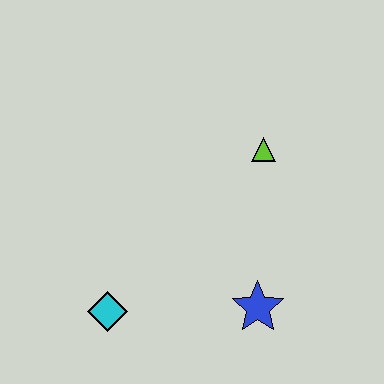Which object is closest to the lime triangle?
The blue star is closest to the lime triangle.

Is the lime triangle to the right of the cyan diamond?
Yes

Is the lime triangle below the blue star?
No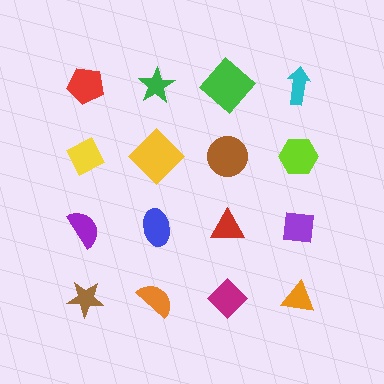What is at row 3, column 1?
A purple semicircle.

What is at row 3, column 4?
A purple square.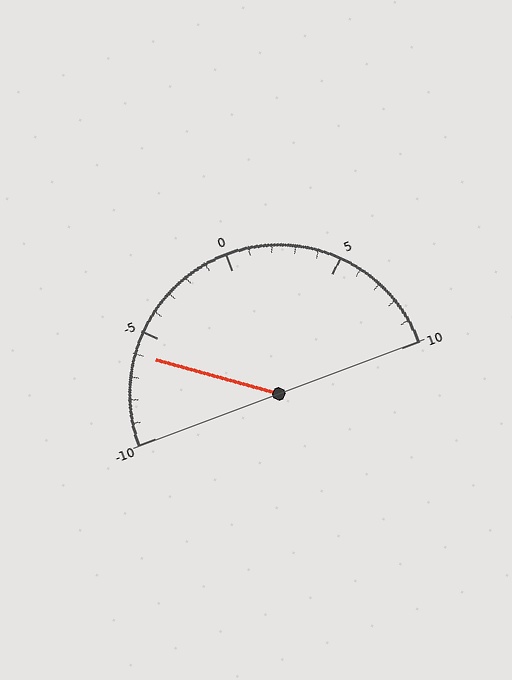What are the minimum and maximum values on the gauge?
The gauge ranges from -10 to 10.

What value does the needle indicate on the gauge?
The needle indicates approximately -6.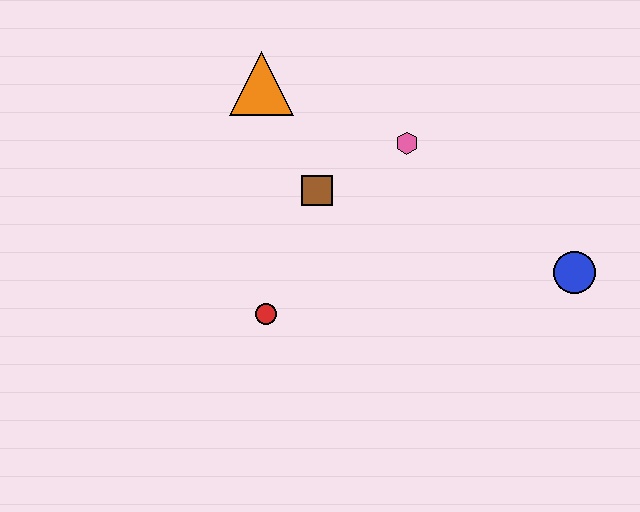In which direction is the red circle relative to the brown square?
The red circle is below the brown square.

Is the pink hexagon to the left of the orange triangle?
No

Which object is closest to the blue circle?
The pink hexagon is closest to the blue circle.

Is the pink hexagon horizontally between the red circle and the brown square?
No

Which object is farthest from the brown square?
The blue circle is farthest from the brown square.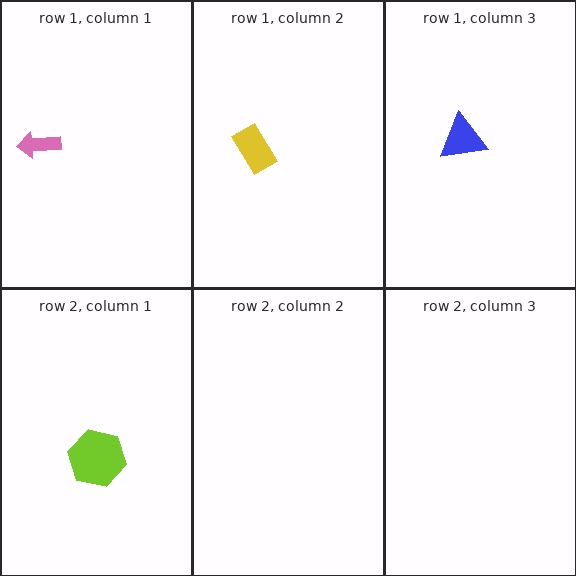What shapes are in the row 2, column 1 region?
The lime hexagon.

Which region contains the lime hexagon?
The row 2, column 1 region.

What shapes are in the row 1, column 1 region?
The pink arrow.